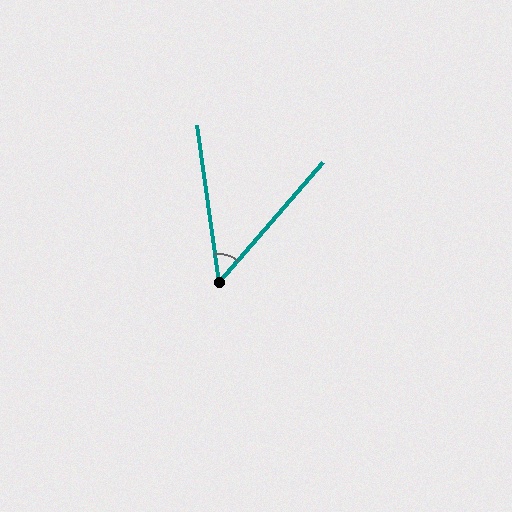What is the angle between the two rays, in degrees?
Approximately 49 degrees.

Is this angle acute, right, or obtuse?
It is acute.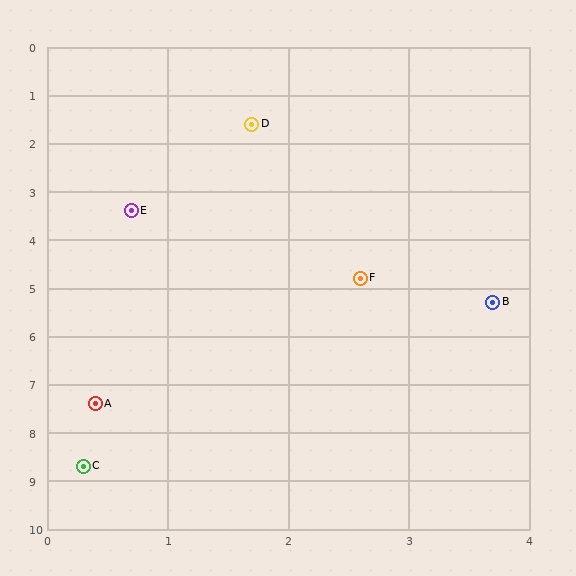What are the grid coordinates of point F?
Point F is at approximately (2.6, 4.8).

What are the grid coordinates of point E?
Point E is at approximately (0.7, 3.4).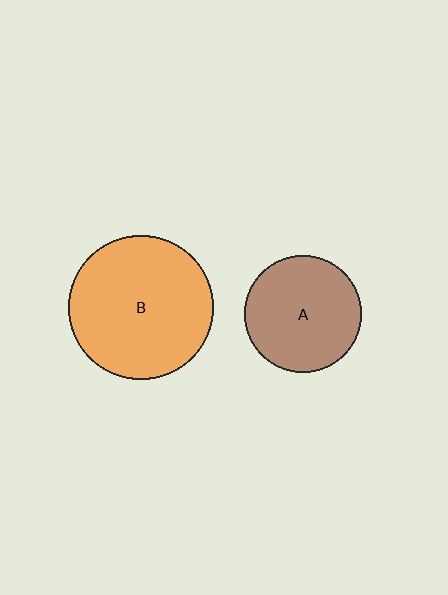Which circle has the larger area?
Circle B (orange).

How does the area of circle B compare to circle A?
Approximately 1.5 times.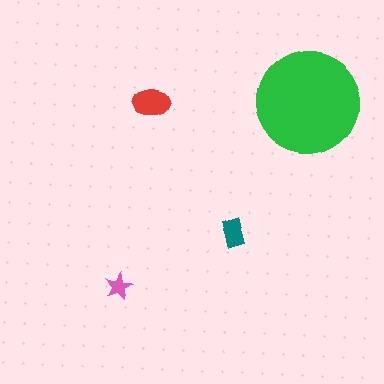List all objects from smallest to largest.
The pink star, the teal rectangle, the red ellipse, the green circle.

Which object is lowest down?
The pink star is bottommost.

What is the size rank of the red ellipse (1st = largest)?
2nd.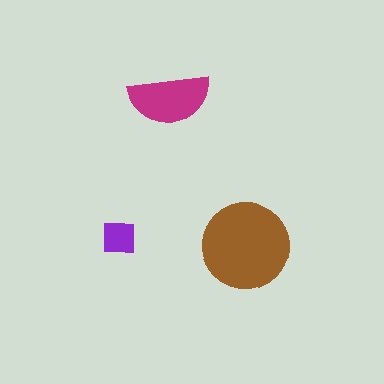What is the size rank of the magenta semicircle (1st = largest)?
2nd.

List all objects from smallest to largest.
The purple square, the magenta semicircle, the brown circle.